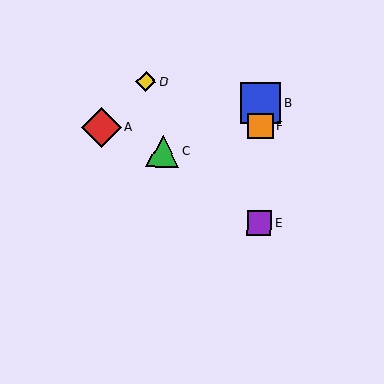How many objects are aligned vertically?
3 objects (B, E, F) are aligned vertically.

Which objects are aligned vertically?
Objects B, E, F are aligned vertically.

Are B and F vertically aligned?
Yes, both are at x≈261.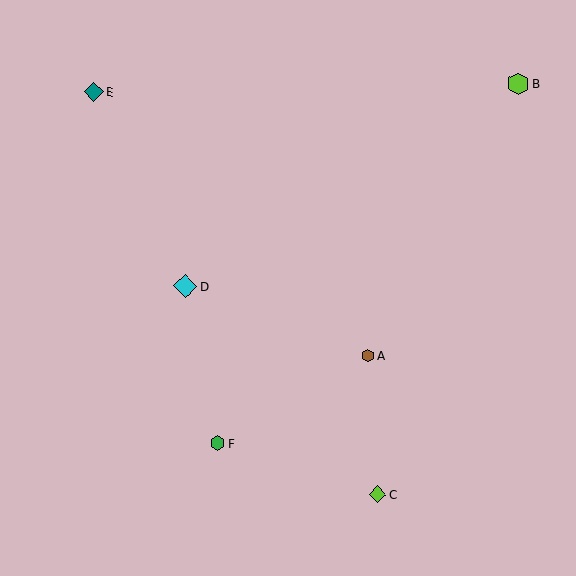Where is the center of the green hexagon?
The center of the green hexagon is at (218, 443).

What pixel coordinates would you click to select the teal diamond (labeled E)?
Click at (93, 92) to select the teal diamond E.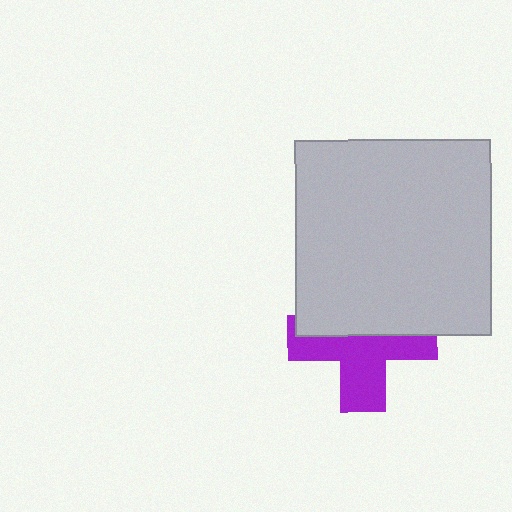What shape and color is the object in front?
The object in front is a light gray square.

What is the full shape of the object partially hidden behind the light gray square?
The partially hidden object is a purple cross.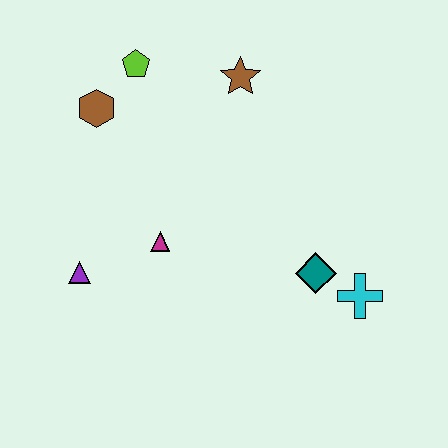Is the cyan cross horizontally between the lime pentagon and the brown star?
No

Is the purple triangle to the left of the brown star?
Yes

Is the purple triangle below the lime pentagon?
Yes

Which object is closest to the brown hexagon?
The lime pentagon is closest to the brown hexagon.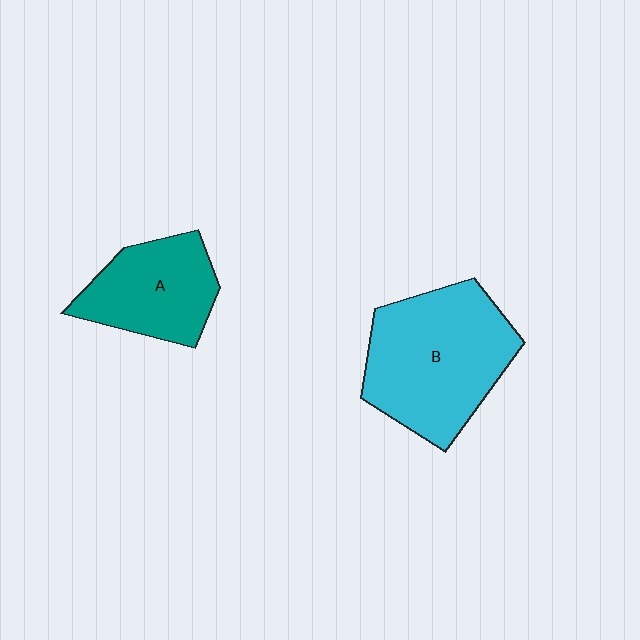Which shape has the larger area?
Shape B (cyan).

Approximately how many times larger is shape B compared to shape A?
Approximately 1.6 times.